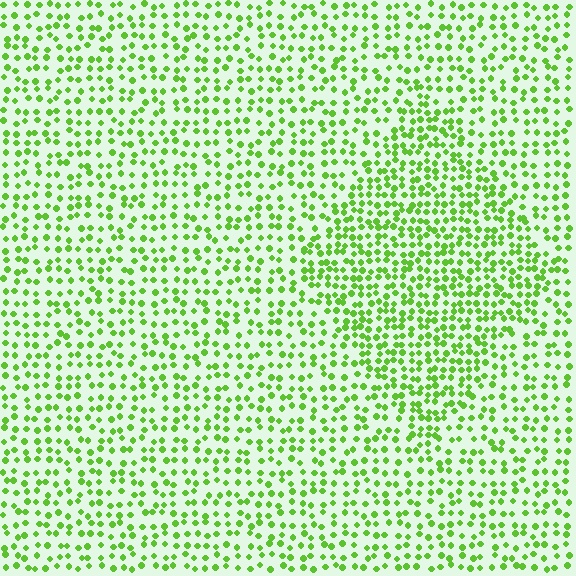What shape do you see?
I see a diamond.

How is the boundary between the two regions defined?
The boundary is defined by a change in element density (approximately 1.6x ratio). All elements are the same color, size, and shape.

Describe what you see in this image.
The image contains small lime elements arranged at two different densities. A diamond-shaped region is visible where the elements are more densely packed than the surrounding area.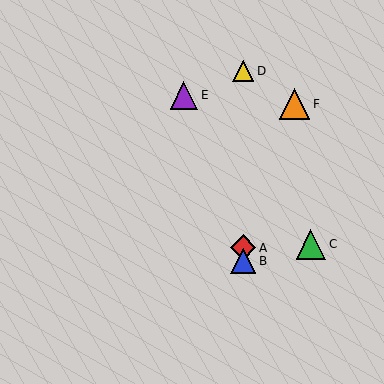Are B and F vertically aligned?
No, B is at x≈243 and F is at x≈295.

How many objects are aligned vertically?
3 objects (A, B, D) are aligned vertically.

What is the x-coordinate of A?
Object A is at x≈243.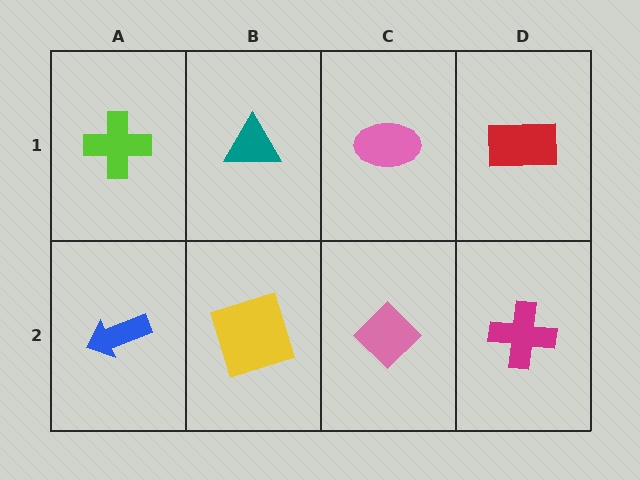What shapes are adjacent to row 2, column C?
A pink ellipse (row 1, column C), a yellow square (row 2, column B), a magenta cross (row 2, column D).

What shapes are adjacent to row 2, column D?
A red rectangle (row 1, column D), a pink diamond (row 2, column C).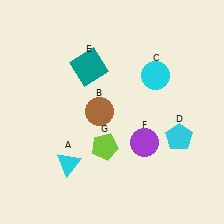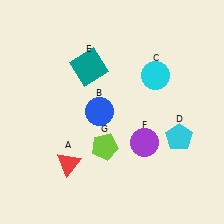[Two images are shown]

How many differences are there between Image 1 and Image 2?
There are 2 differences between the two images.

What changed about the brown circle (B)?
In Image 1, B is brown. In Image 2, it changed to blue.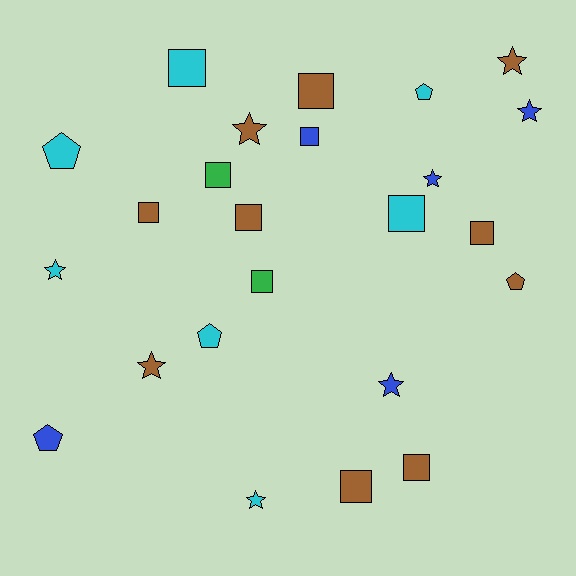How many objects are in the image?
There are 24 objects.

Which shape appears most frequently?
Square, with 11 objects.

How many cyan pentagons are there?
There are 3 cyan pentagons.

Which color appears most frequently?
Brown, with 10 objects.